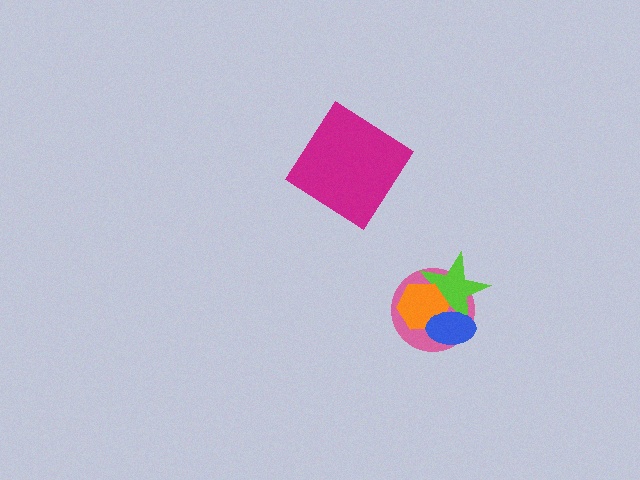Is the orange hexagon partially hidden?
Yes, it is partially covered by another shape.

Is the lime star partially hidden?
Yes, it is partially covered by another shape.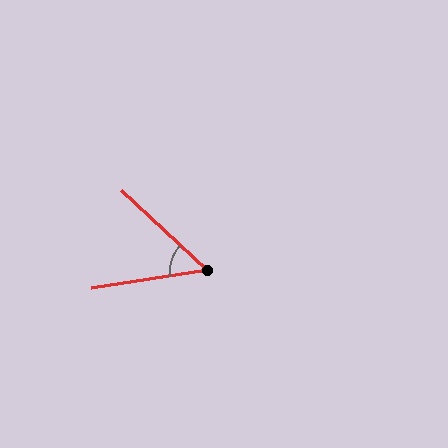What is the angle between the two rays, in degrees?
Approximately 52 degrees.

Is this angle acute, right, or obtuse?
It is acute.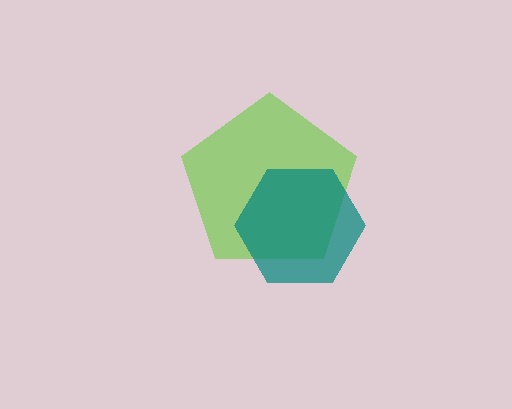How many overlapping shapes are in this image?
There are 2 overlapping shapes in the image.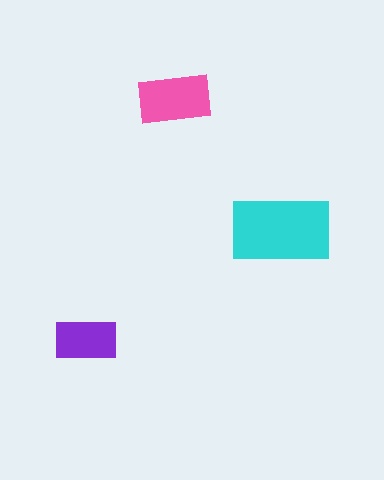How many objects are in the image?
There are 3 objects in the image.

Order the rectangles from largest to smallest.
the cyan one, the pink one, the purple one.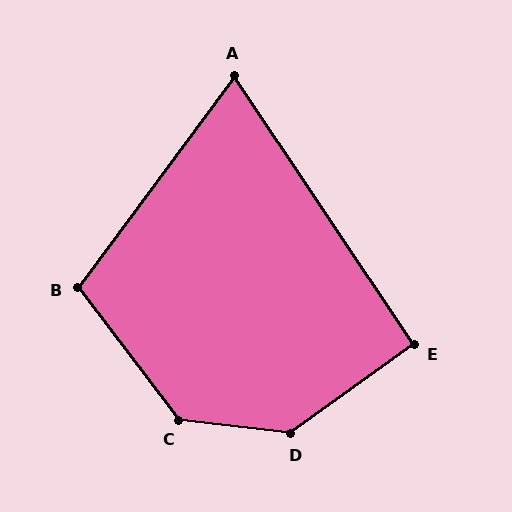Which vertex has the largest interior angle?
D, at approximately 137 degrees.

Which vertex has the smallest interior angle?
A, at approximately 70 degrees.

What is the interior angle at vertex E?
Approximately 92 degrees (approximately right).